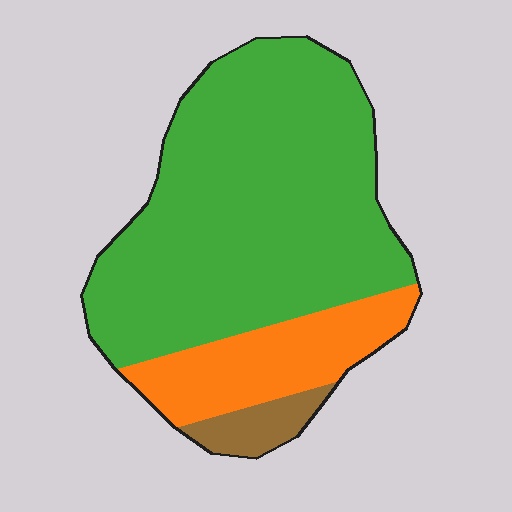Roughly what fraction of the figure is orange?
Orange covers roughly 20% of the figure.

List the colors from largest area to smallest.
From largest to smallest: green, orange, brown.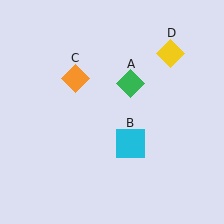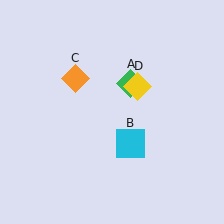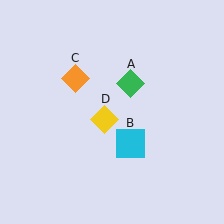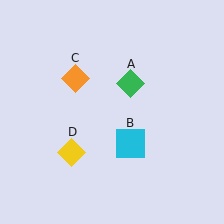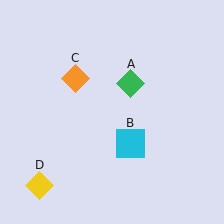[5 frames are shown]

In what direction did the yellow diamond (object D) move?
The yellow diamond (object D) moved down and to the left.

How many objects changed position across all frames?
1 object changed position: yellow diamond (object D).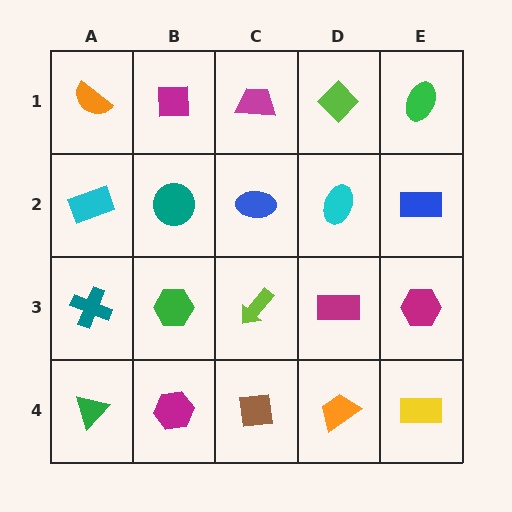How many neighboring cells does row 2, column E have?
3.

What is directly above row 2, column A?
An orange semicircle.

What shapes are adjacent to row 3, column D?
A cyan ellipse (row 2, column D), an orange trapezoid (row 4, column D), a lime arrow (row 3, column C), a magenta hexagon (row 3, column E).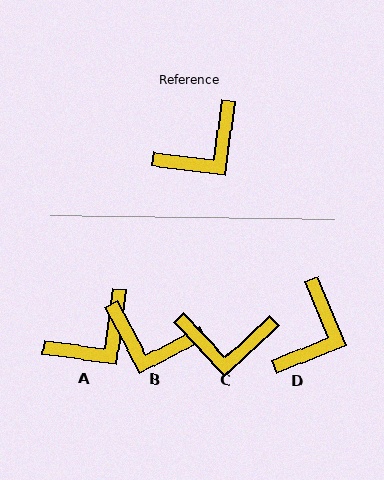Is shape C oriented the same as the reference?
No, it is off by about 40 degrees.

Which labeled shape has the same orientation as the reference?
A.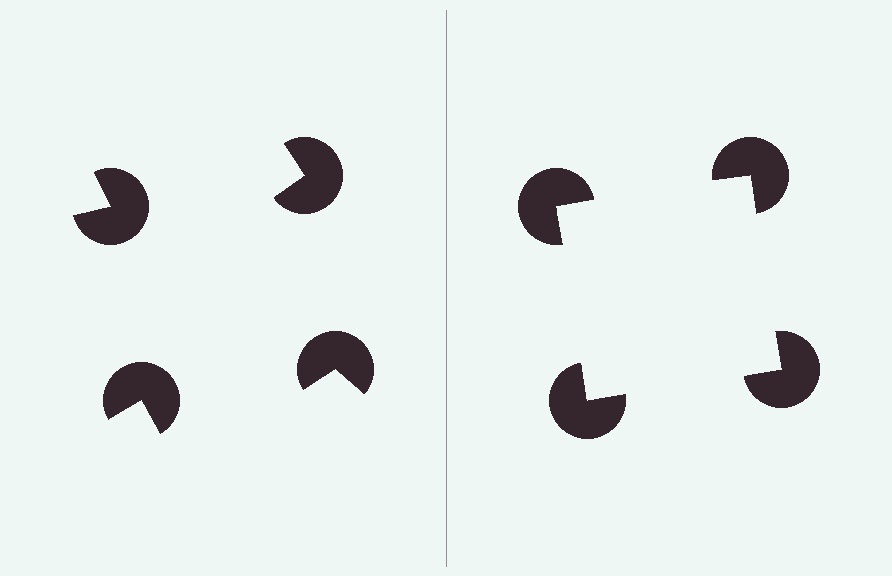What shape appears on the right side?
An illusory square.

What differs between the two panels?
The pac-man discs are positioned identically on both sides; only the wedge orientations differ. On the right they align to a square; on the left they are misaligned.